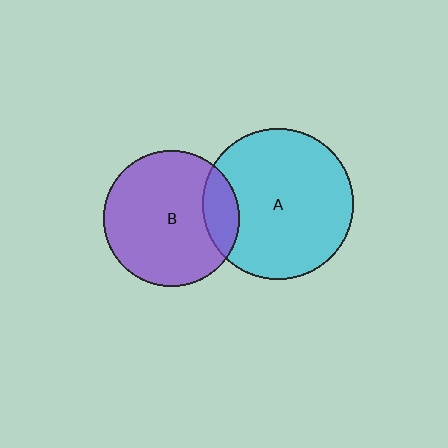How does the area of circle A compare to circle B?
Approximately 1.2 times.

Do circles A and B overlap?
Yes.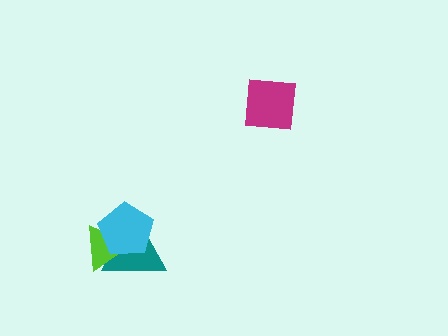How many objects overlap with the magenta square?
0 objects overlap with the magenta square.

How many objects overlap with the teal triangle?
2 objects overlap with the teal triangle.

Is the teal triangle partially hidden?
Yes, it is partially covered by another shape.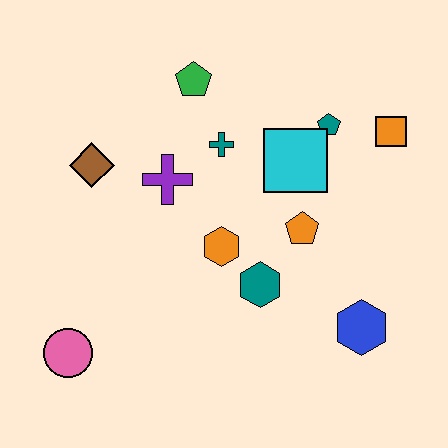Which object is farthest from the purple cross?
The blue hexagon is farthest from the purple cross.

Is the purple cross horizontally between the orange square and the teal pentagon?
No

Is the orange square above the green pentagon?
No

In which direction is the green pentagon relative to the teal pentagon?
The green pentagon is to the left of the teal pentagon.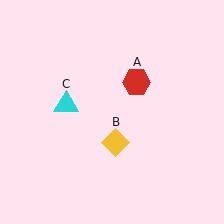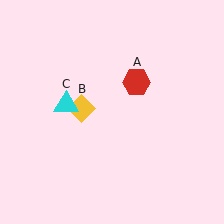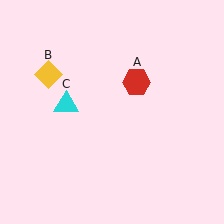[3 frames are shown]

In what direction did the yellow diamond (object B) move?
The yellow diamond (object B) moved up and to the left.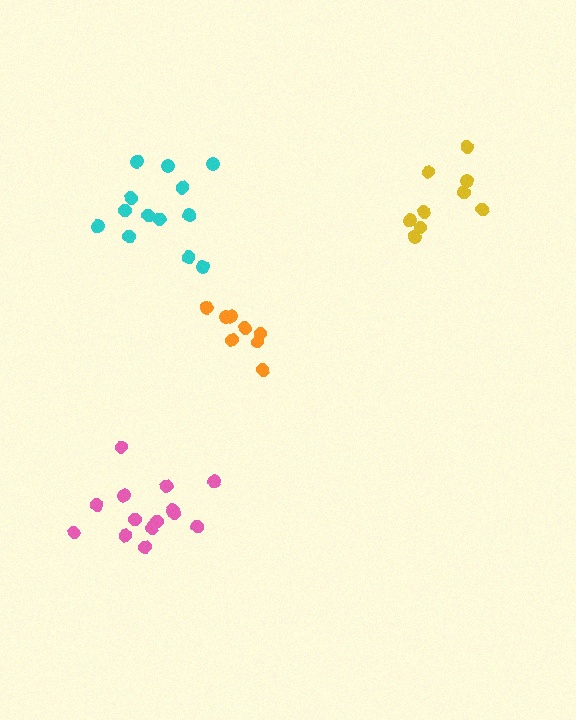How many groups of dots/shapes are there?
There are 4 groups.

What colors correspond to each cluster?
The clusters are colored: cyan, yellow, orange, pink.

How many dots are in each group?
Group 1: 13 dots, Group 2: 9 dots, Group 3: 8 dots, Group 4: 14 dots (44 total).